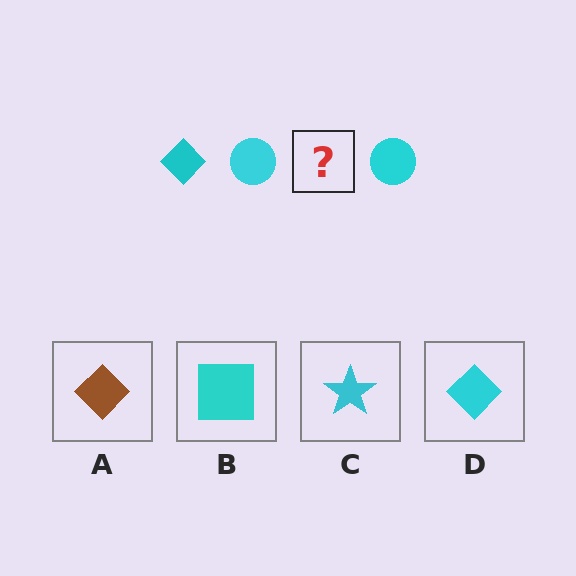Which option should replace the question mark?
Option D.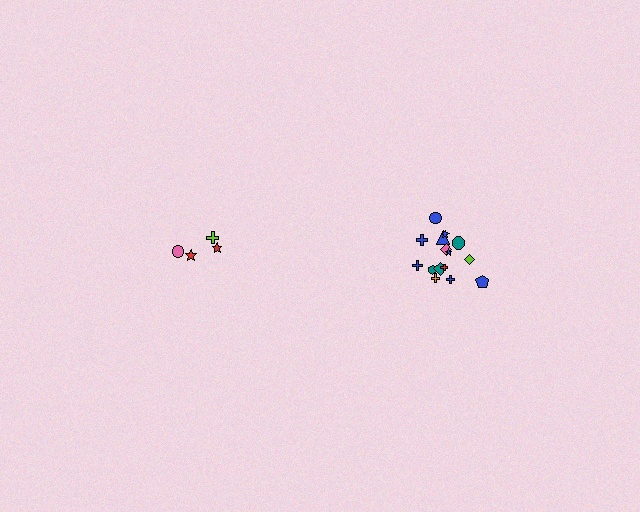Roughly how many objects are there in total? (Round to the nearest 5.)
Roughly 20 objects in total.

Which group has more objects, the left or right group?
The right group.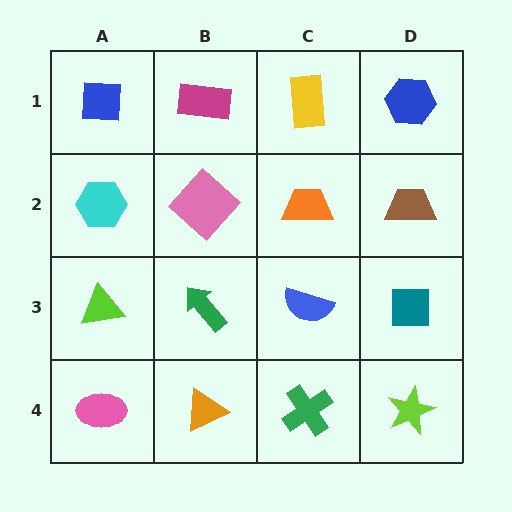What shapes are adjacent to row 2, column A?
A blue square (row 1, column A), a lime triangle (row 3, column A), a pink diamond (row 2, column B).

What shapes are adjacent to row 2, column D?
A blue hexagon (row 1, column D), a teal square (row 3, column D), an orange trapezoid (row 2, column C).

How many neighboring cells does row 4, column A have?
2.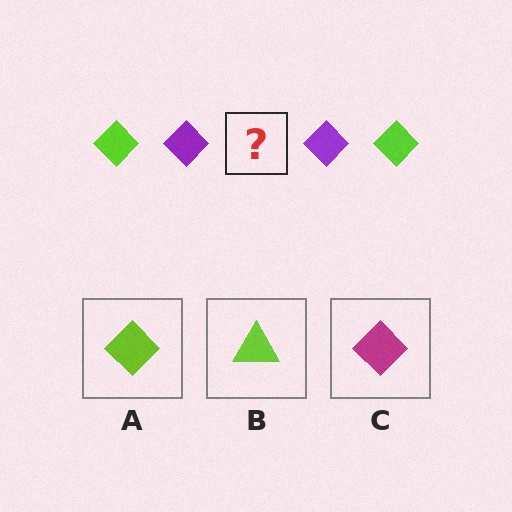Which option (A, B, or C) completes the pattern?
A.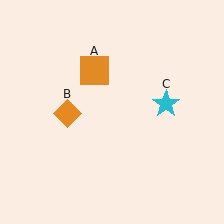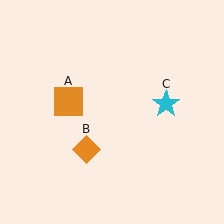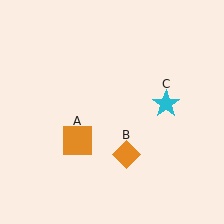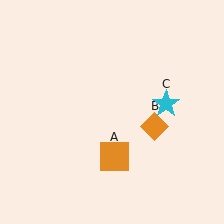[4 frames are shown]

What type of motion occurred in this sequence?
The orange square (object A), orange diamond (object B) rotated counterclockwise around the center of the scene.